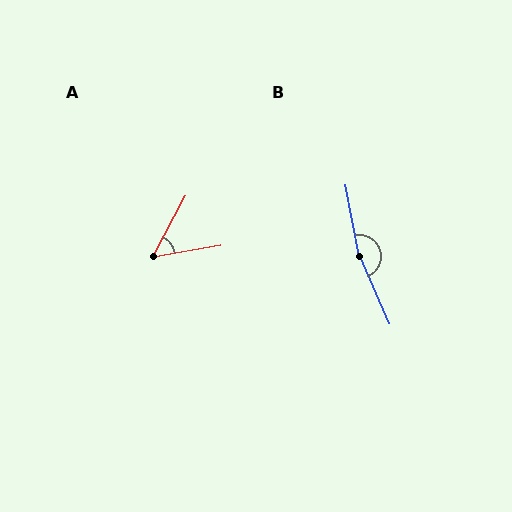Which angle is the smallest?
A, at approximately 52 degrees.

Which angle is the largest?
B, at approximately 167 degrees.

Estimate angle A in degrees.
Approximately 52 degrees.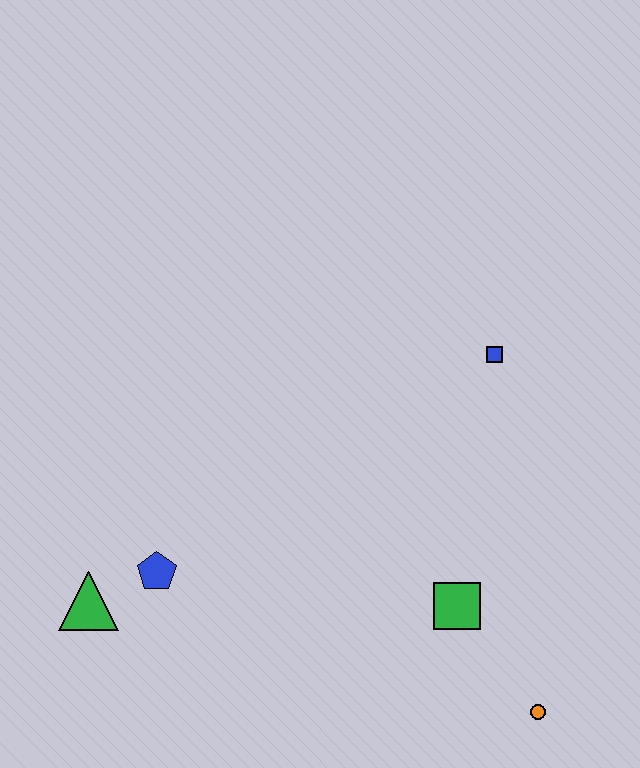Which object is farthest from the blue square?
The green triangle is farthest from the blue square.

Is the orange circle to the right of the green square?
Yes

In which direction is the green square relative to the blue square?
The green square is below the blue square.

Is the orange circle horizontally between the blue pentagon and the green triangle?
No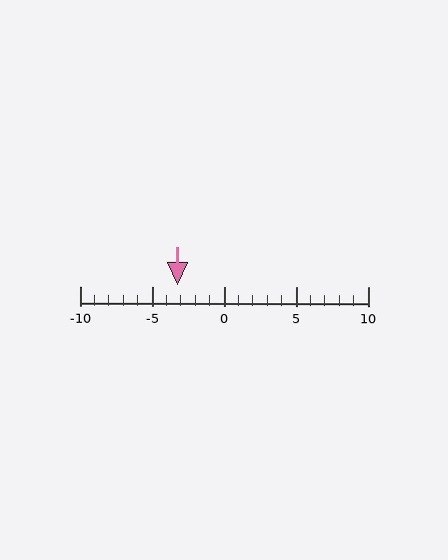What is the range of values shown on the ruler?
The ruler shows values from -10 to 10.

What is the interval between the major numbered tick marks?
The major tick marks are spaced 5 units apart.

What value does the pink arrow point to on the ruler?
The pink arrow points to approximately -3.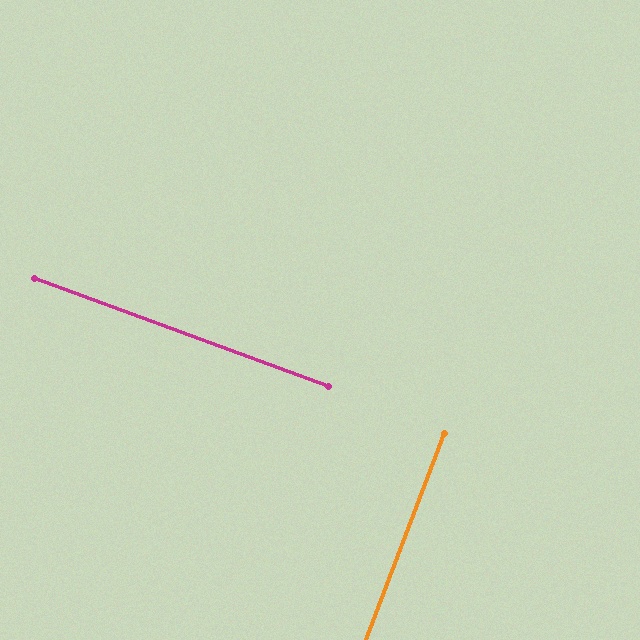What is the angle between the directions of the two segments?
Approximately 89 degrees.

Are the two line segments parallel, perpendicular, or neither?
Perpendicular — they meet at approximately 89°.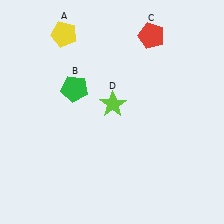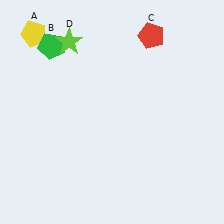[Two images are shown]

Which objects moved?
The objects that moved are: the yellow pentagon (A), the green pentagon (B), the lime star (D).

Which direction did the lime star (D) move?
The lime star (D) moved up.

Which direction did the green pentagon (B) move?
The green pentagon (B) moved up.